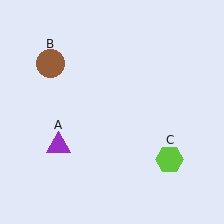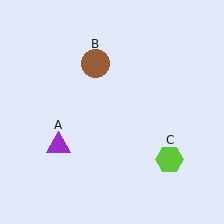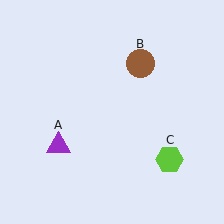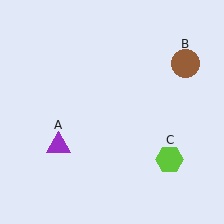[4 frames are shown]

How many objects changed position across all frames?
1 object changed position: brown circle (object B).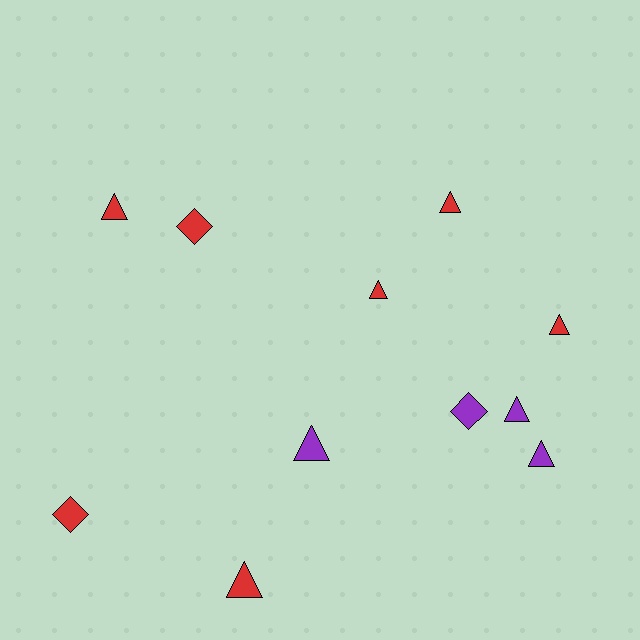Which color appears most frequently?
Red, with 7 objects.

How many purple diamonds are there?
There is 1 purple diamond.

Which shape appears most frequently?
Triangle, with 8 objects.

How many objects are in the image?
There are 11 objects.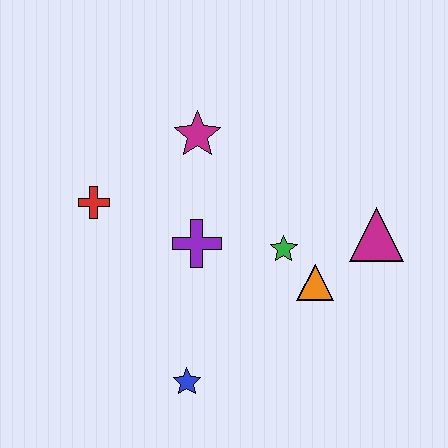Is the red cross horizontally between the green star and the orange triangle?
No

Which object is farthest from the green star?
The red cross is farthest from the green star.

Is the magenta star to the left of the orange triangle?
Yes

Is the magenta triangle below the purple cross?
No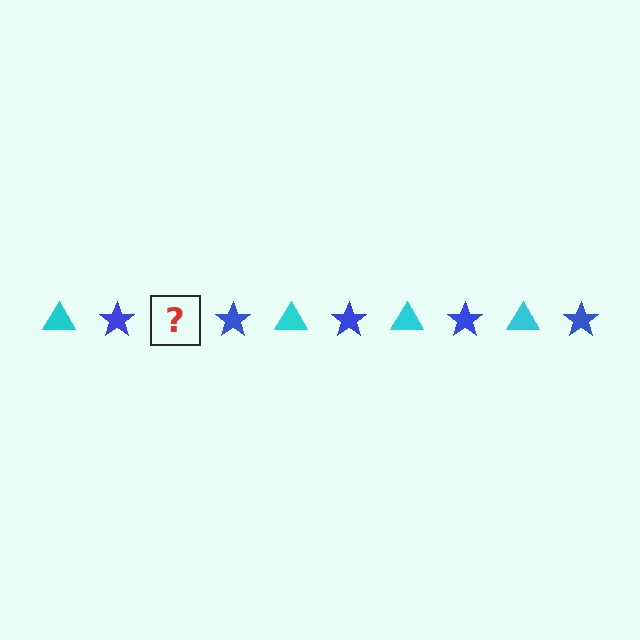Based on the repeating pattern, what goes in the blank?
The blank should be a cyan triangle.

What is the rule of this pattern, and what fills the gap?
The rule is that the pattern alternates between cyan triangle and blue star. The gap should be filled with a cyan triangle.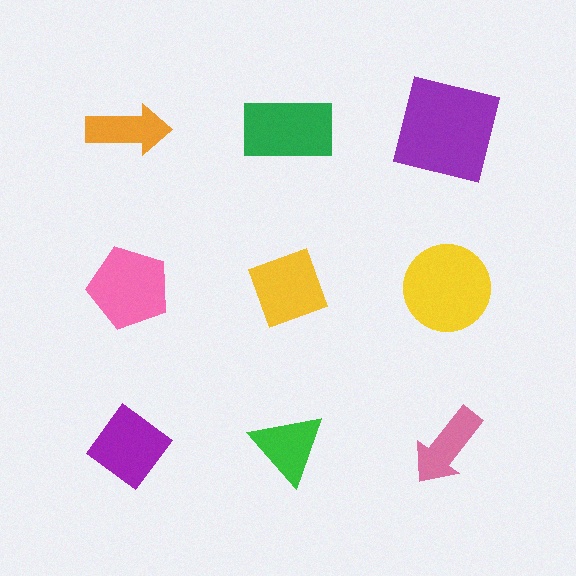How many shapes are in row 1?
3 shapes.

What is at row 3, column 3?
A pink arrow.